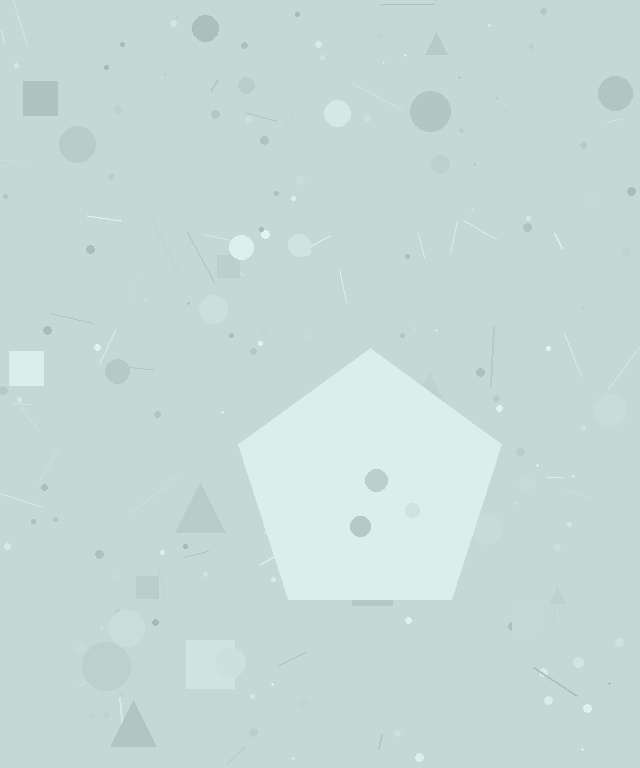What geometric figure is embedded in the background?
A pentagon is embedded in the background.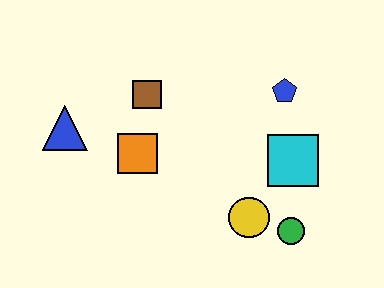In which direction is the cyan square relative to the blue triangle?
The cyan square is to the right of the blue triangle.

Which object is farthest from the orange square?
The green circle is farthest from the orange square.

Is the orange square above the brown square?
No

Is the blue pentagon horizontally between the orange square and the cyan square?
Yes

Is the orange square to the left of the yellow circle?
Yes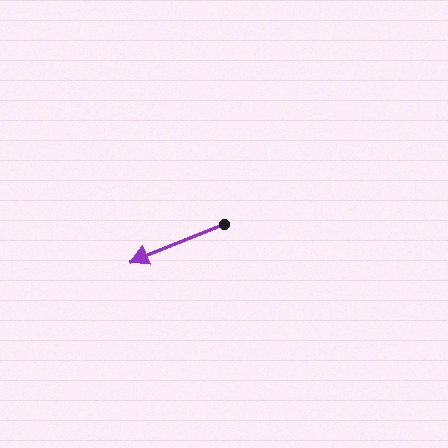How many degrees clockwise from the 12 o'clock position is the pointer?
Approximately 248 degrees.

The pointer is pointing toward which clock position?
Roughly 8 o'clock.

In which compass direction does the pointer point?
West.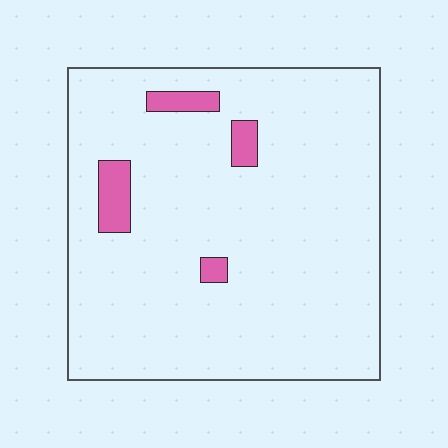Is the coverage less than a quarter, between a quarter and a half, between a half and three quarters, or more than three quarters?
Less than a quarter.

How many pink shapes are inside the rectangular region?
4.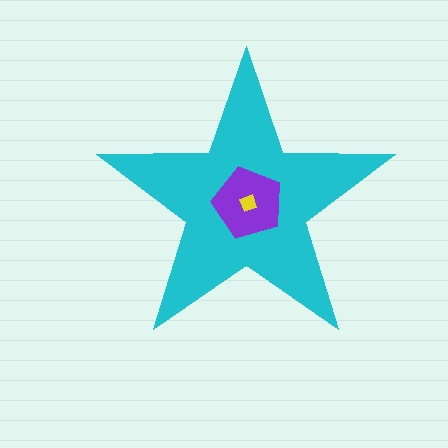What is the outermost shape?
The cyan star.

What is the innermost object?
The yellow diamond.